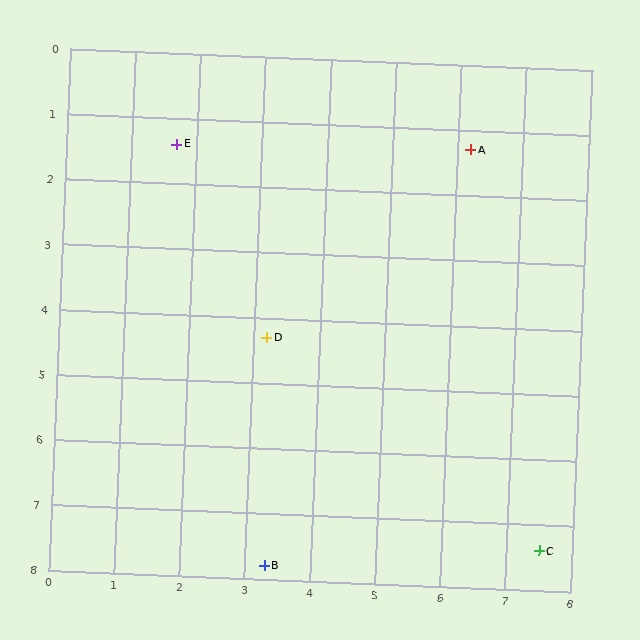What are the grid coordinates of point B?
Point B is at approximately (3.3, 7.8).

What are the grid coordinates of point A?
Point A is at approximately (6.2, 1.3).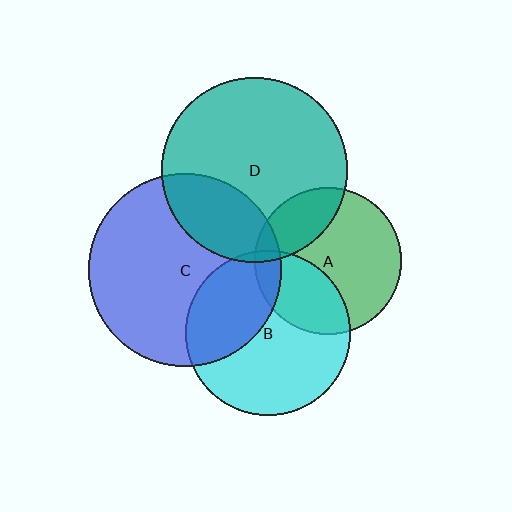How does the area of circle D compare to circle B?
Approximately 1.3 times.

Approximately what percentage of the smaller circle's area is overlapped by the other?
Approximately 25%.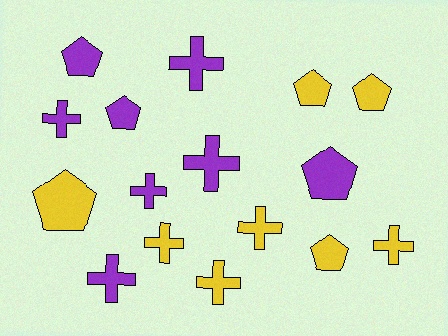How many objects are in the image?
There are 16 objects.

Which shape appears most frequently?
Cross, with 9 objects.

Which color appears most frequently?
Yellow, with 8 objects.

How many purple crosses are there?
There are 5 purple crosses.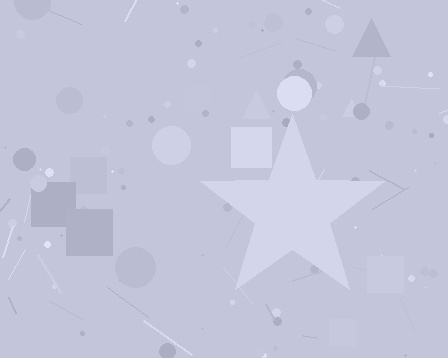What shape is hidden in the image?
A star is hidden in the image.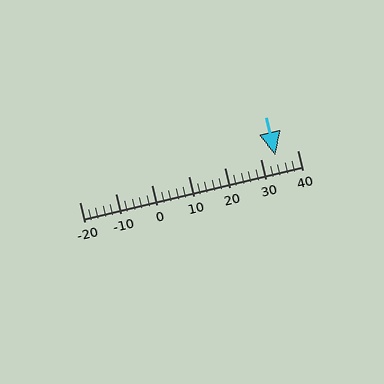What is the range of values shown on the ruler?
The ruler shows values from -20 to 40.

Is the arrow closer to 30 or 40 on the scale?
The arrow is closer to 30.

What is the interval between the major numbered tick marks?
The major tick marks are spaced 10 units apart.